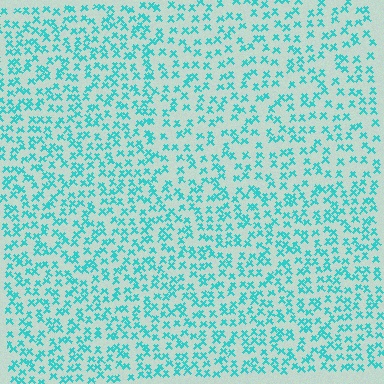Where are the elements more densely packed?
The elements are more densely packed outside the rectangle boundary.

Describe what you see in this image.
The image contains small cyan elements arranged at two different densities. A rectangle-shaped region is visible where the elements are less densely packed than the surrounding area.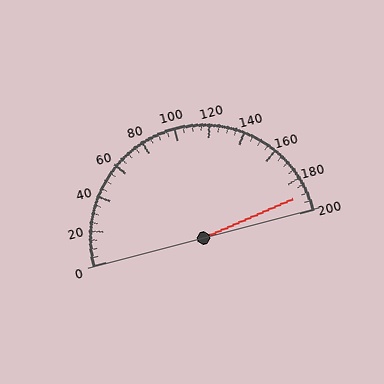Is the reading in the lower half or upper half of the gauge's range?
The reading is in the upper half of the range (0 to 200).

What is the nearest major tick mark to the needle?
The nearest major tick mark is 200.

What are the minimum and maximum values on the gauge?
The gauge ranges from 0 to 200.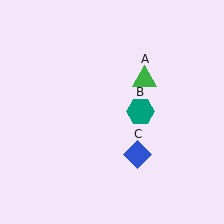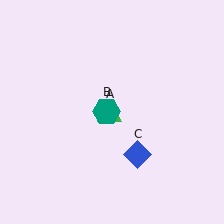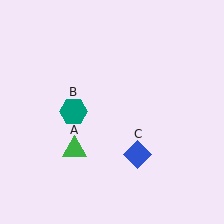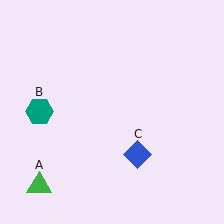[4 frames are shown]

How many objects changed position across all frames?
2 objects changed position: green triangle (object A), teal hexagon (object B).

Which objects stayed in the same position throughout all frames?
Blue diamond (object C) remained stationary.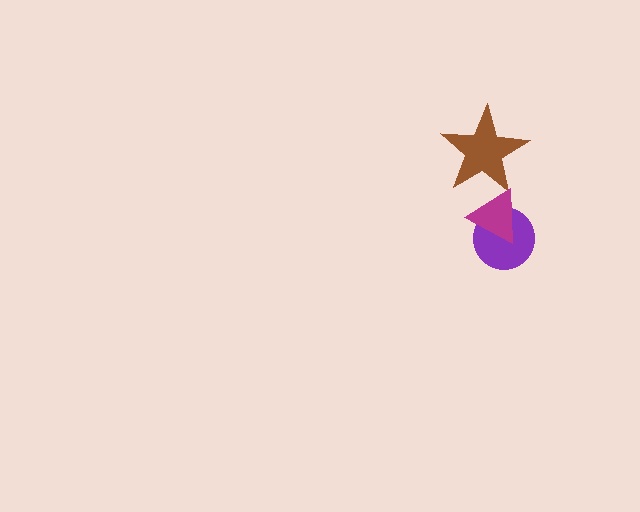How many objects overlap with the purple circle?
1 object overlaps with the purple circle.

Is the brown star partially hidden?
Yes, it is partially covered by another shape.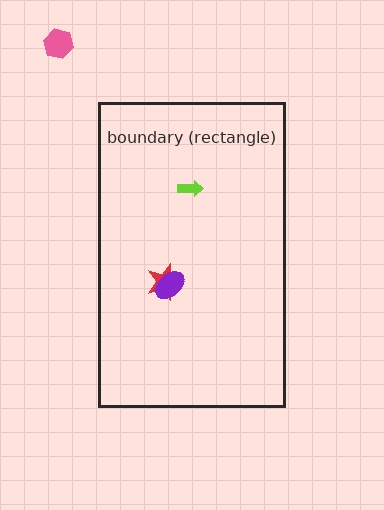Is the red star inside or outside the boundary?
Inside.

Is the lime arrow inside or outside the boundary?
Inside.